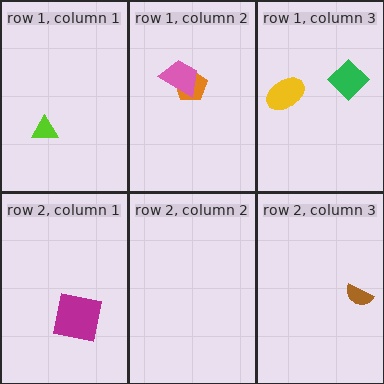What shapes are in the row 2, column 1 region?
The magenta square.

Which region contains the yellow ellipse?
The row 1, column 3 region.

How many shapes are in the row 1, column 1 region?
1.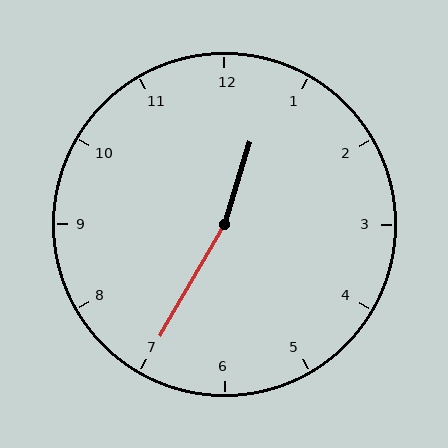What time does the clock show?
12:35.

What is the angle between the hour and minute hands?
Approximately 168 degrees.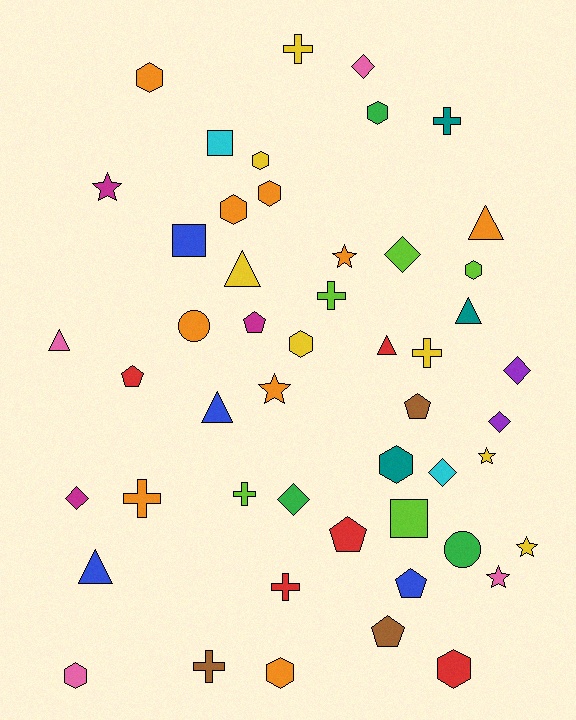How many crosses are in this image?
There are 8 crosses.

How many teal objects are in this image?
There are 3 teal objects.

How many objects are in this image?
There are 50 objects.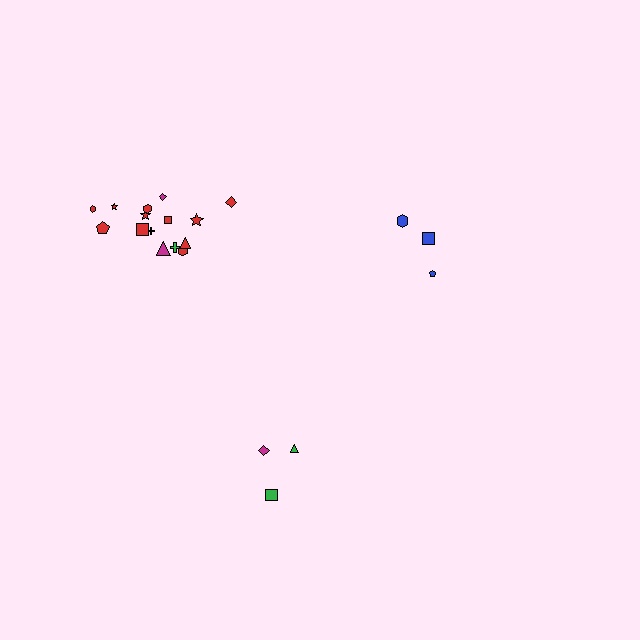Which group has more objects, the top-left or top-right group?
The top-left group.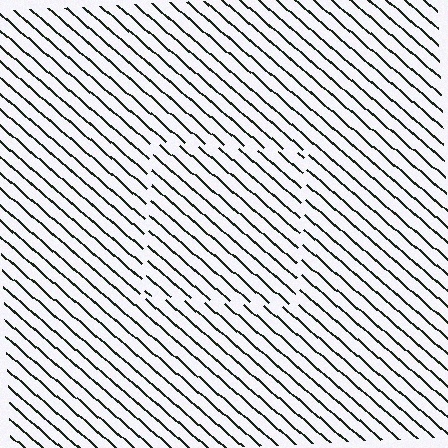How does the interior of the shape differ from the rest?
The interior of the shape contains the same grating, shifted by half a period — the contour is defined by the phase discontinuity where line-ends from the inner and outer gratings abut.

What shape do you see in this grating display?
An illusory square. The interior of the shape contains the same grating, shifted by half a period — the contour is defined by the phase discontinuity where line-ends from the inner and outer gratings abut.